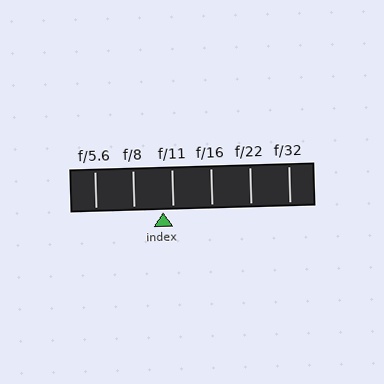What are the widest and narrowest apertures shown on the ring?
The widest aperture shown is f/5.6 and the narrowest is f/32.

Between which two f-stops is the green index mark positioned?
The index mark is between f/8 and f/11.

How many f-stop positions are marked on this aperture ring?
There are 6 f-stop positions marked.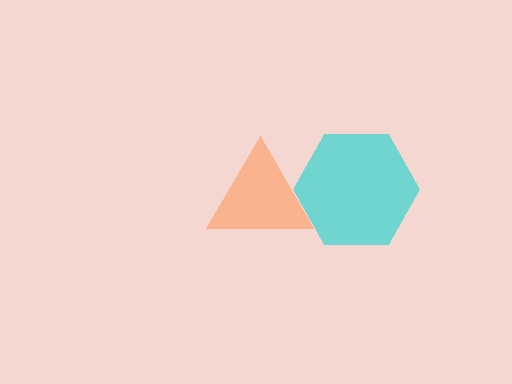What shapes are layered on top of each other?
The layered shapes are: an orange triangle, a cyan hexagon.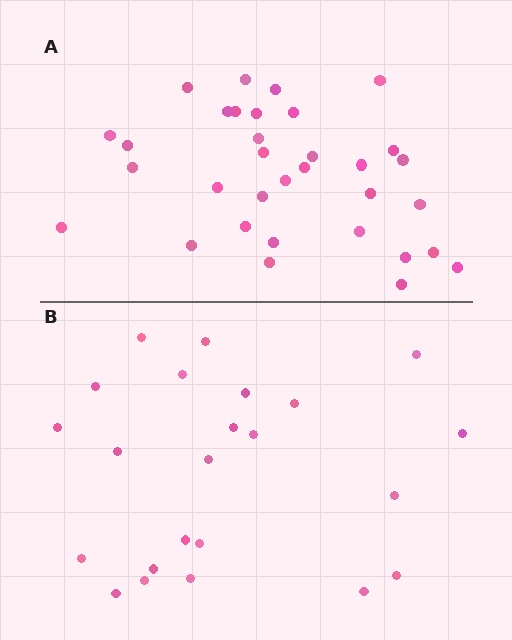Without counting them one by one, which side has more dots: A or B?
Region A (the top region) has more dots.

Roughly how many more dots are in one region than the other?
Region A has roughly 10 or so more dots than region B.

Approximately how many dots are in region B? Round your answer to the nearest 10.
About 20 dots. (The exact count is 23, which rounds to 20.)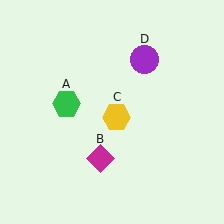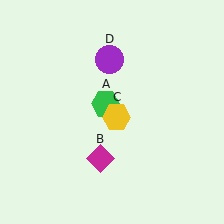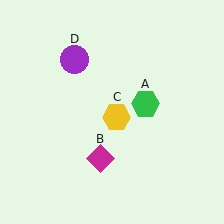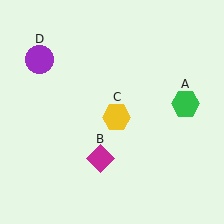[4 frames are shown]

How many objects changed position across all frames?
2 objects changed position: green hexagon (object A), purple circle (object D).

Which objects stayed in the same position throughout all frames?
Magenta diamond (object B) and yellow hexagon (object C) remained stationary.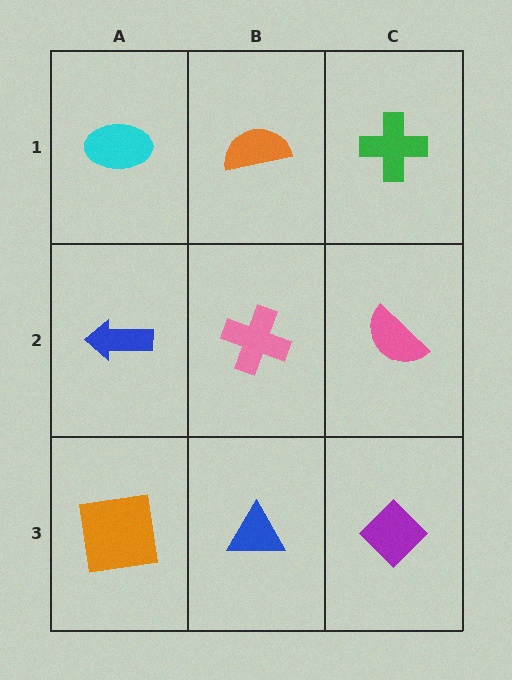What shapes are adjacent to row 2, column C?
A green cross (row 1, column C), a purple diamond (row 3, column C), a pink cross (row 2, column B).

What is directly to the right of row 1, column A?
An orange semicircle.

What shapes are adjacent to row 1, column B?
A pink cross (row 2, column B), a cyan ellipse (row 1, column A), a green cross (row 1, column C).